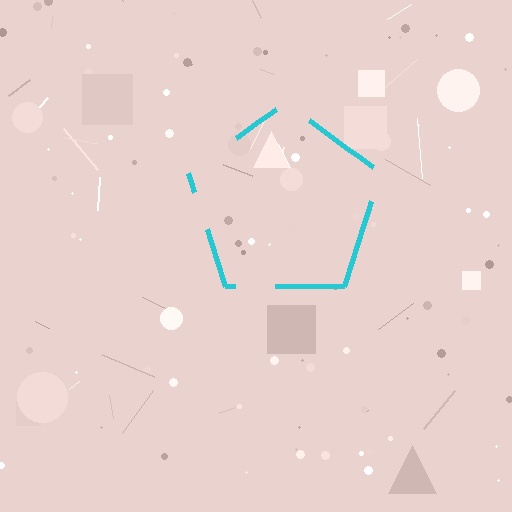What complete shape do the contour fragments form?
The contour fragments form a pentagon.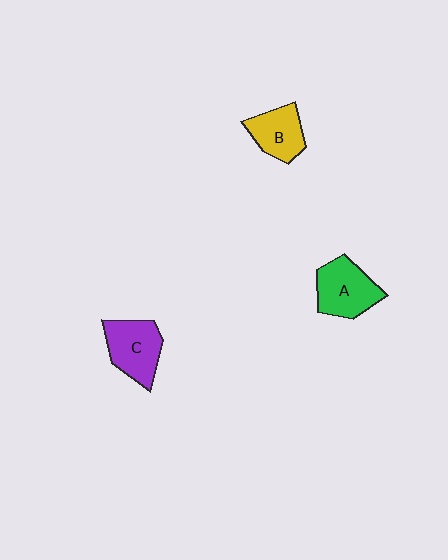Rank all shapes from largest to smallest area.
From largest to smallest: A (green), C (purple), B (yellow).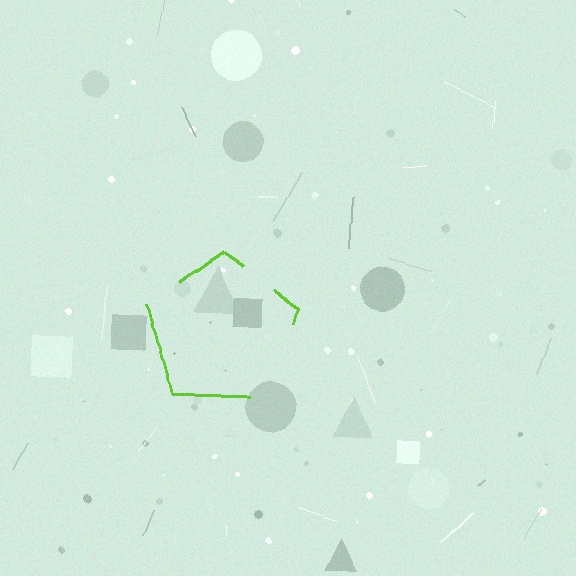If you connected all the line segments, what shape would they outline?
They would outline a pentagon.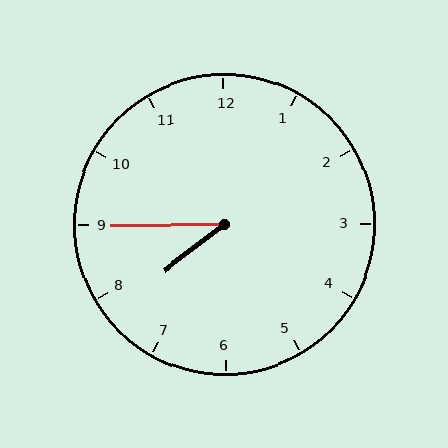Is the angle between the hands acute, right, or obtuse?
It is acute.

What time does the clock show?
7:45.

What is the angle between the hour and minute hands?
Approximately 38 degrees.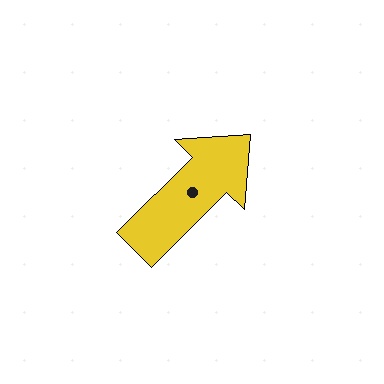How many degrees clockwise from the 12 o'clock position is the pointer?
Approximately 45 degrees.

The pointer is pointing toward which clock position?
Roughly 2 o'clock.